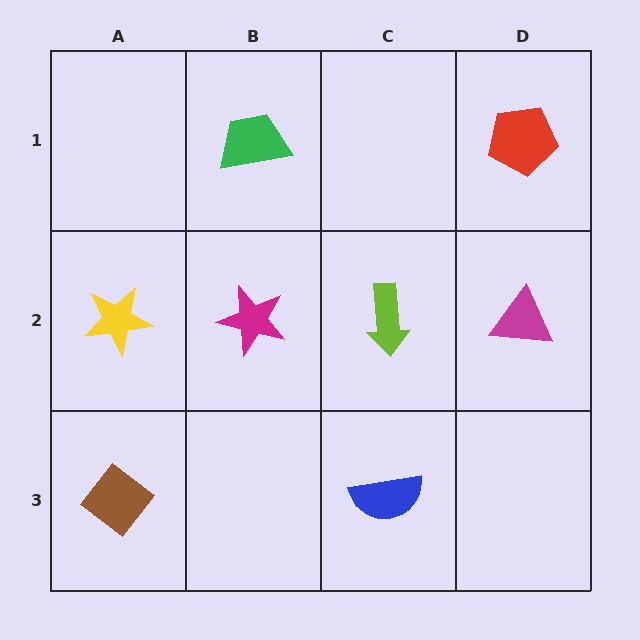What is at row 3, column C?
A blue semicircle.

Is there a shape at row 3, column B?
No, that cell is empty.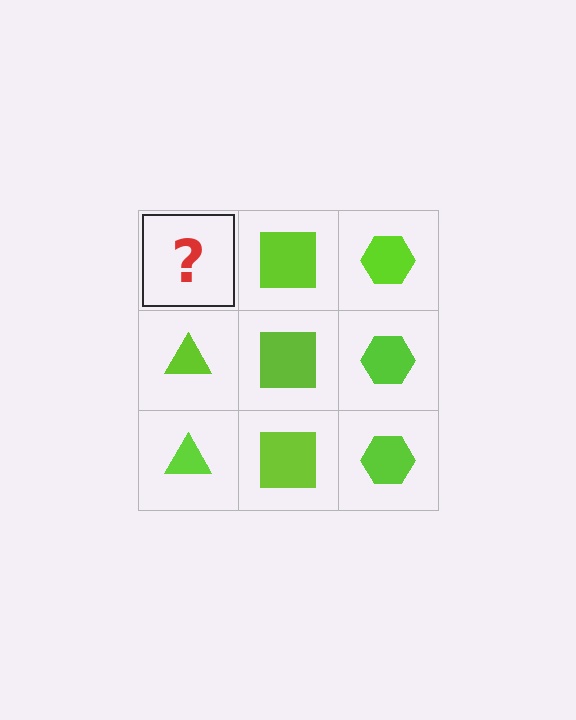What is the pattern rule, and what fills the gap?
The rule is that each column has a consistent shape. The gap should be filled with a lime triangle.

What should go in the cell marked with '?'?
The missing cell should contain a lime triangle.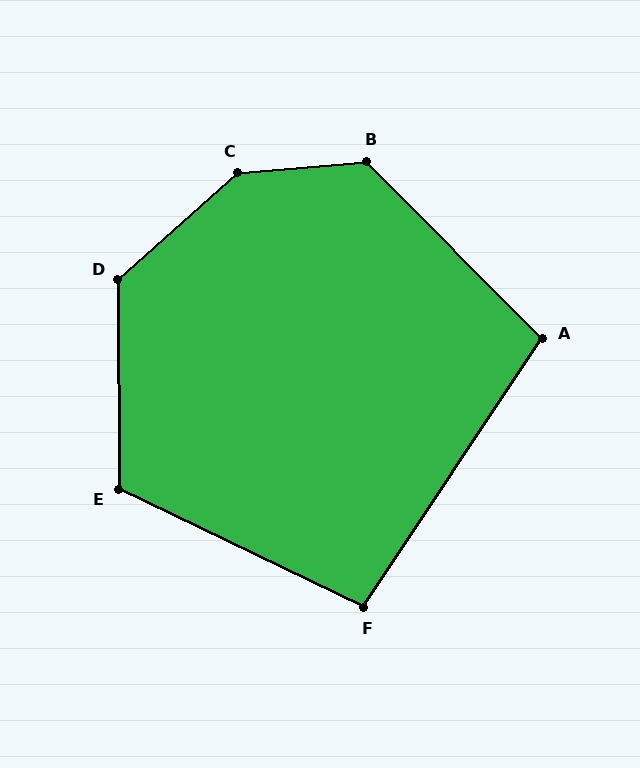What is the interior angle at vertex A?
Approximately 101 degrees (obtuse).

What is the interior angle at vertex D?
Approximately 132 degrees (obtuse).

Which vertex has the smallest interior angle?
F, at approximately 98 degrees.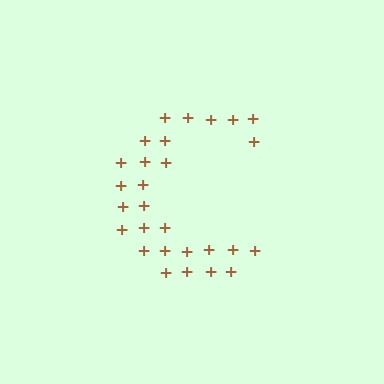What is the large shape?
The large shape is the letter C.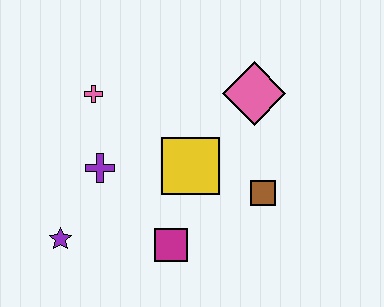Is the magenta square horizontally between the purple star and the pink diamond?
Yes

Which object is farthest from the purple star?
The pink diamond is farthest from the purple star.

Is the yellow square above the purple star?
Yes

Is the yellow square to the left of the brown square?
Yes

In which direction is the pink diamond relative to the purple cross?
The pink diamond is to the right of the purple cross.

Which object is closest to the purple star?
The purple cross is closest to the purple star.